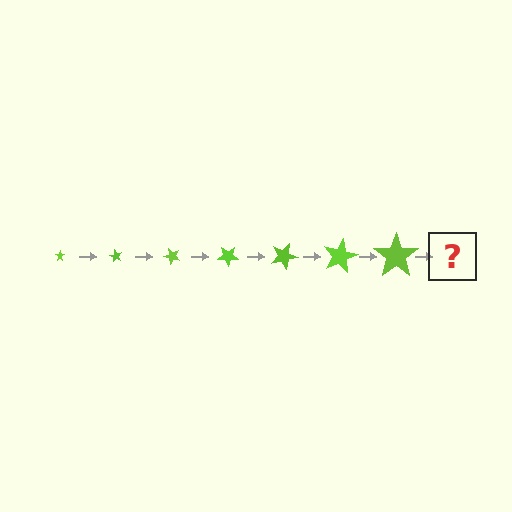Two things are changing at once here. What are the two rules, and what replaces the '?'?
The two rules are that the star grows larger each step and it rotates 60 degrees each step. The '?' should be a star, larger than the previous one and rotated 420 degrees from the start.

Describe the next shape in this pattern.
It should be a star, larger than the previous one and rotated 420 degrees from the start.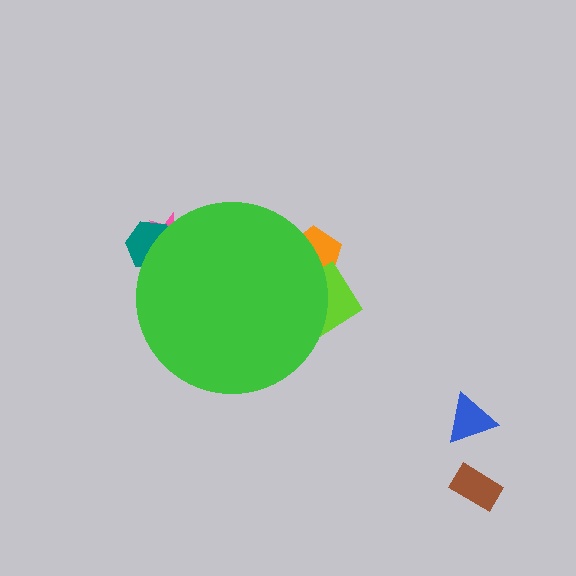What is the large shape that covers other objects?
A green circle.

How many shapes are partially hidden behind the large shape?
4 shapes are partially hidden.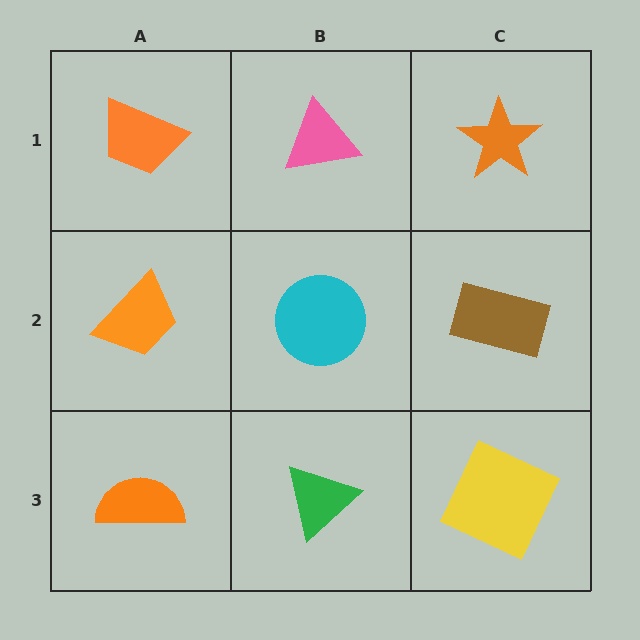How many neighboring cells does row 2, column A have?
3.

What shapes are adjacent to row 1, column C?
A brown rectangle (row 2, column C), a pink triangle (row 1, column B).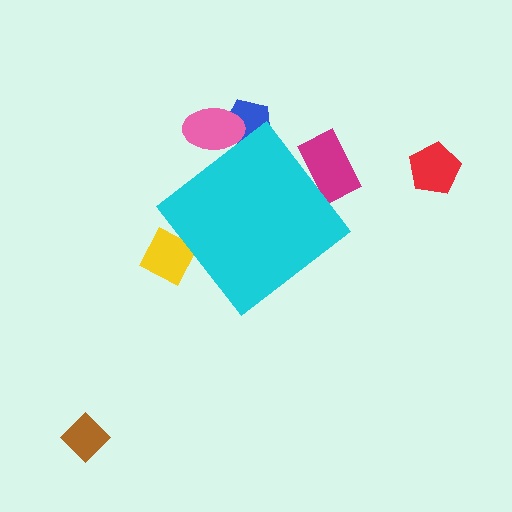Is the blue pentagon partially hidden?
Yes, the blue pentagon is partially hidden behind the cyan diamond.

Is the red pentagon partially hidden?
No, the red pentagon is fully visible.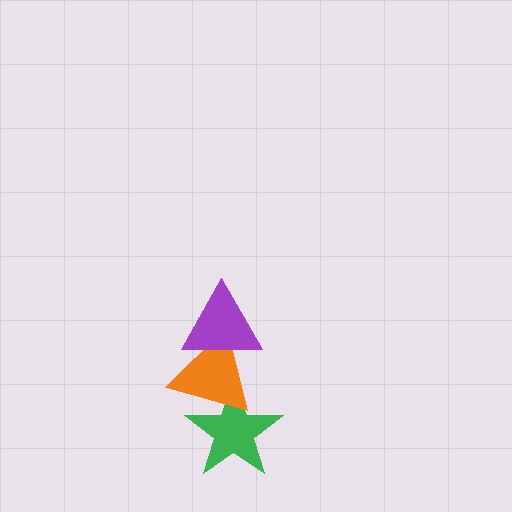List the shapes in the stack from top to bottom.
From top to bottom: the purple triangle, the orange triangle, the green star.